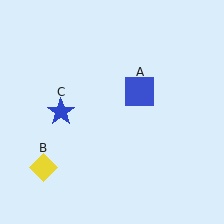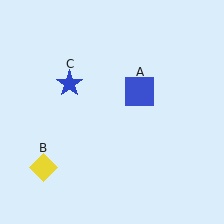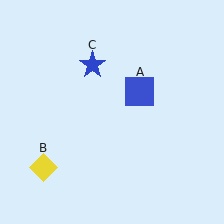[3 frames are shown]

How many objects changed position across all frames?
1 object changed position: blue star (object C).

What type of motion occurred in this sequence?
The blue star (object C) rotated clockwise around the center of the scene.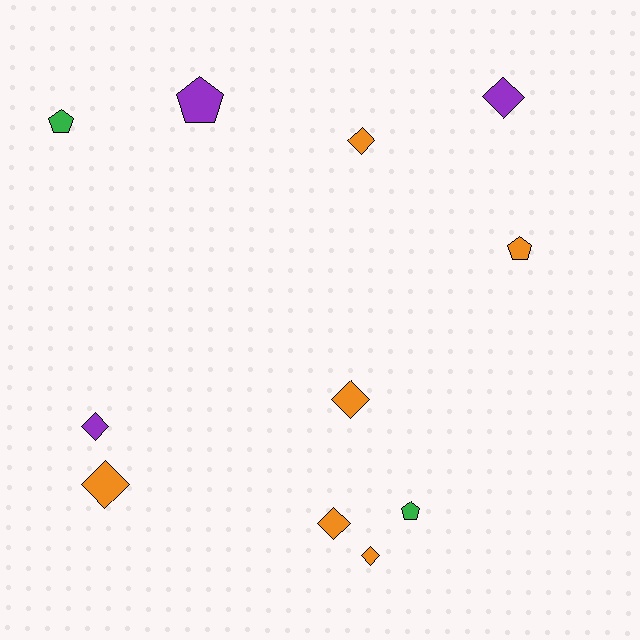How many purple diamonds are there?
There are 2 purple diamonds.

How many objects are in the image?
There are 11 objects.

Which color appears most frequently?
Orange, with 6 objects.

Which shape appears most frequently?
Diamond, with 7 objects.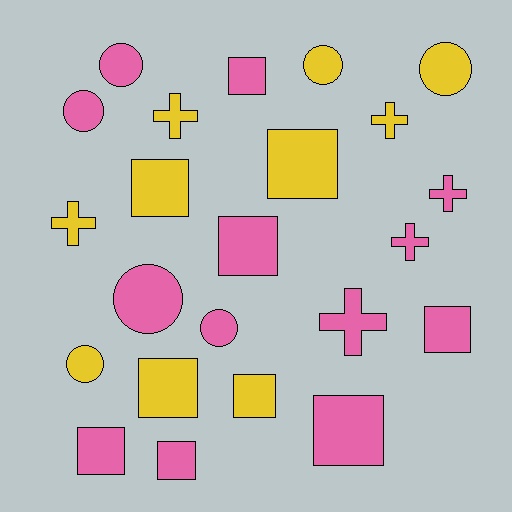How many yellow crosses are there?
There are 3 yellow crosses.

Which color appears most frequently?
Pink, with 13 objects.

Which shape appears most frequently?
Square, with 10 objects.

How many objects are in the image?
There are 23 objects.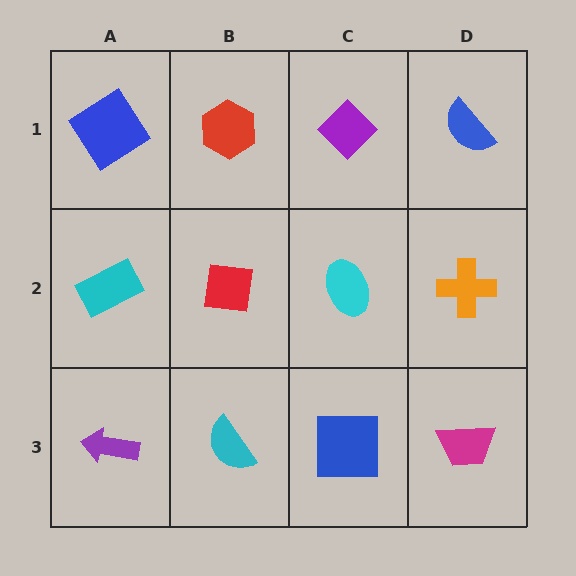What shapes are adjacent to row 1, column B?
A red square (row 2, column B), a blue diamond (row 1, column A), a purple diamond (row 1, column C).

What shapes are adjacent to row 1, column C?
A cyan ellipse (row 2, column C), a red hexagon (row 1, column B), a blue semicircle (row 1, column D).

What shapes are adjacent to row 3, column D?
An orange cross (row 2, column D), a blue square (row 3, column C).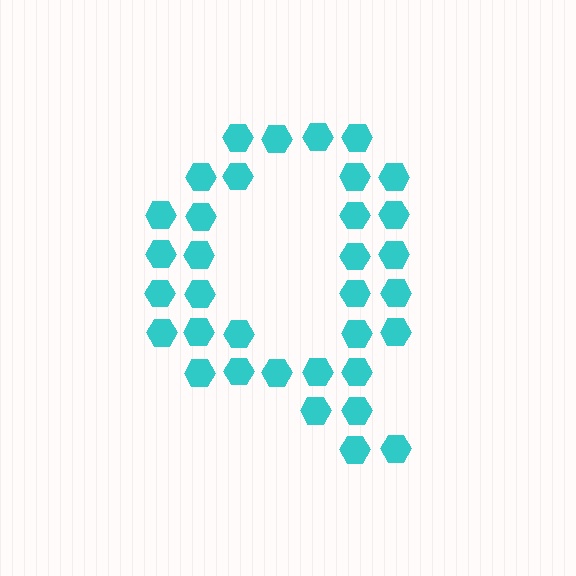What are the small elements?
The small elements are hexagons.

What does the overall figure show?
The overall figure shows the letter Q.